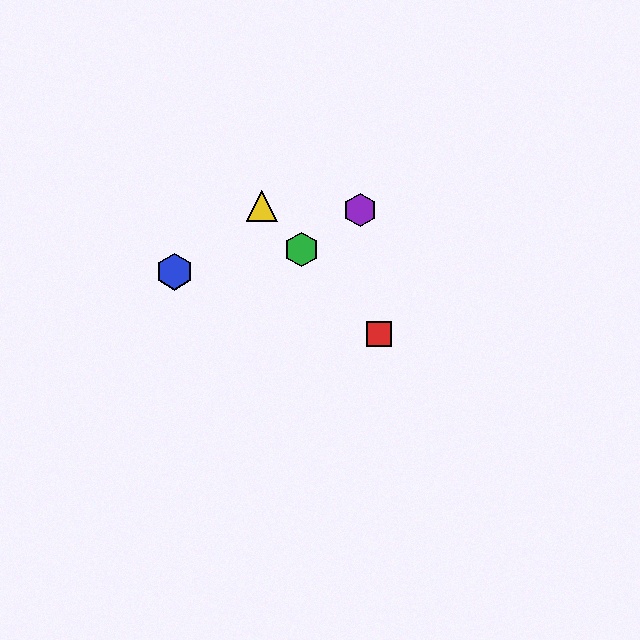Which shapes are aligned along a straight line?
The red square, the green hexagon, the yellow triangle are aligned along a straight line.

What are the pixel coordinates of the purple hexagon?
The purple hexagon is at (360, 210).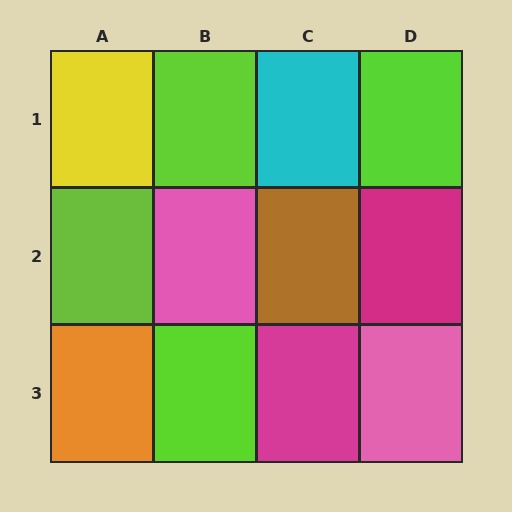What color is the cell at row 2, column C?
Brown.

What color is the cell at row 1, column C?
Cyan.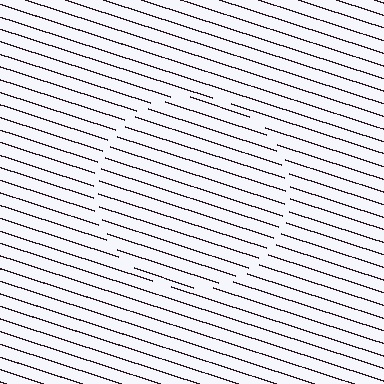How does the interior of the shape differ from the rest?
The interior of the shape contains the same grating, shifted by half a period — the contour is defined by the phase discontinuity where line-ends from the inner and outer gratings abut.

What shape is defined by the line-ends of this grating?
An illusory circle. The interior of the shape contains the same grating, shifted by half a period — the contour is defined by the phase discontinuity where line-ends from the inner and outer gratings abut.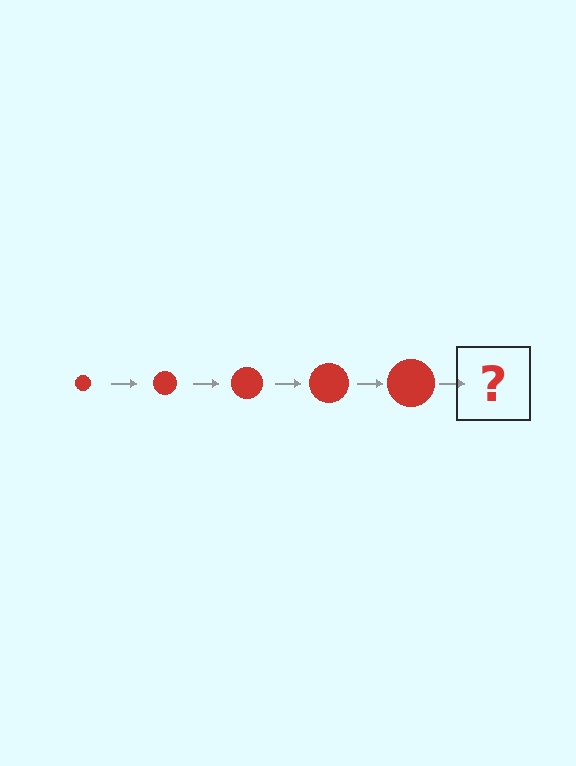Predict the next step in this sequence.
The next step is a red circle, larger than the previous one.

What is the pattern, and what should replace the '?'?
The pattern is that the circle gets progressively larger each step. The '?' should be a red circle, larger than the previous one.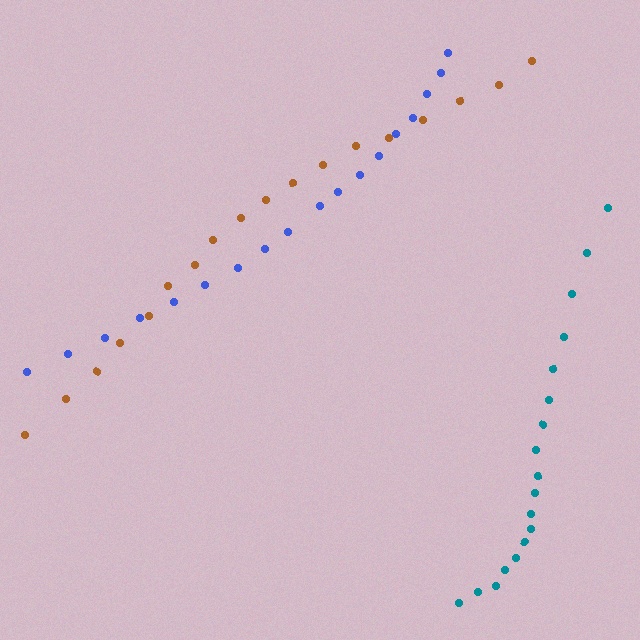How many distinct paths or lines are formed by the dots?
There are 3 distinct paths.